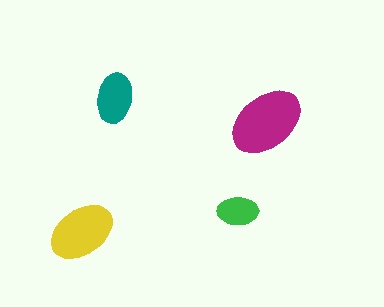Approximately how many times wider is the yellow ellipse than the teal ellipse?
About 1.5 times wider.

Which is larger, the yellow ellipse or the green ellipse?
The yellow one.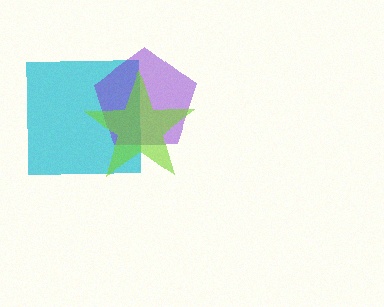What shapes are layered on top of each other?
The layered shapes are: a cyan square, a purple pentagon, a lime star.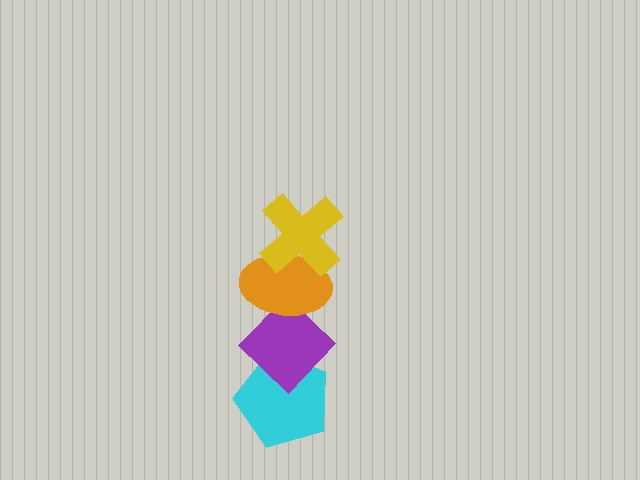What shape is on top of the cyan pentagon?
The purple diamond is on top of the cyan pentagon.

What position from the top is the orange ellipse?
The orange ellipse is 2nd from the top.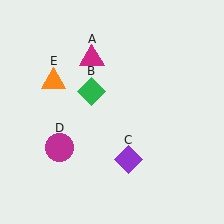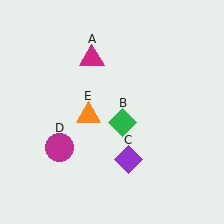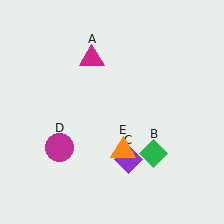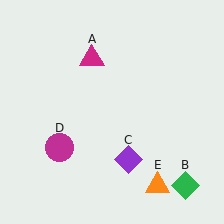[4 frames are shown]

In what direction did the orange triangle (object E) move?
The orange triangle (object E) moved down and to the right.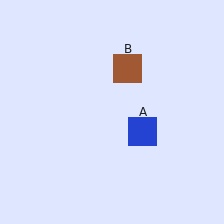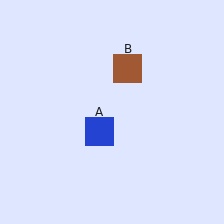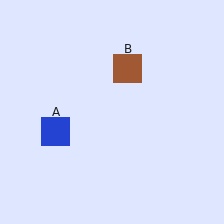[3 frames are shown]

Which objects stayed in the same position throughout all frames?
Brown square (object B) remained stationary.